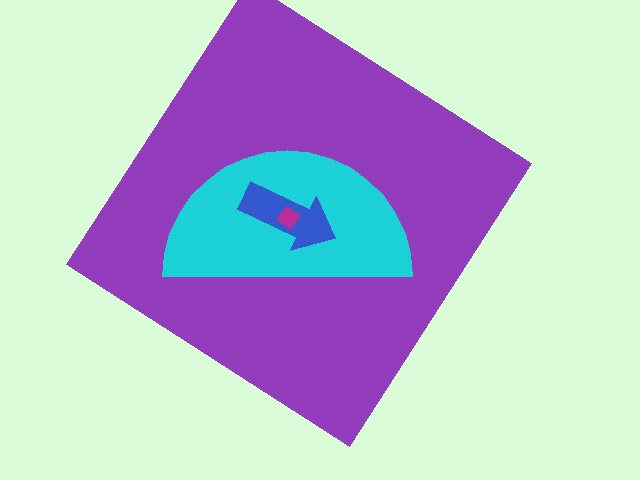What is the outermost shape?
The purple diamond.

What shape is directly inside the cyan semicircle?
The blue arrow.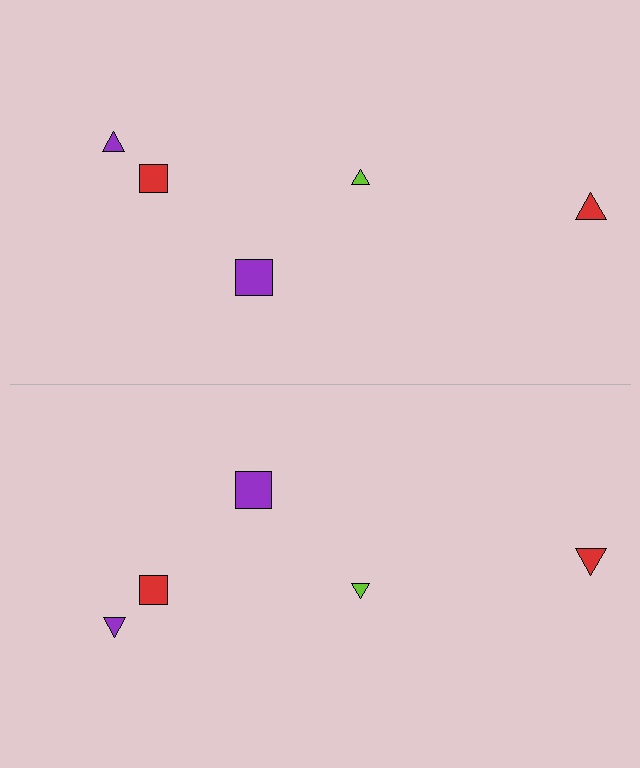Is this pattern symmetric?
Yes, this pattern has bilateral (reflection) symmetry.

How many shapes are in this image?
There are 10 shapes in this image.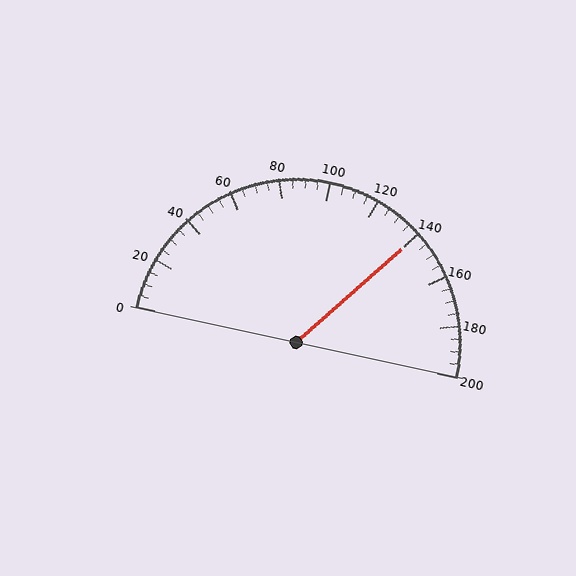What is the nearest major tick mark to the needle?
The nearest major tick mark is 140.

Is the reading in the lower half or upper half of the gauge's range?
The reading is in the upper half of the range (0 to 200).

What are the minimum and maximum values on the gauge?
The gauge ranges from 0 to 200.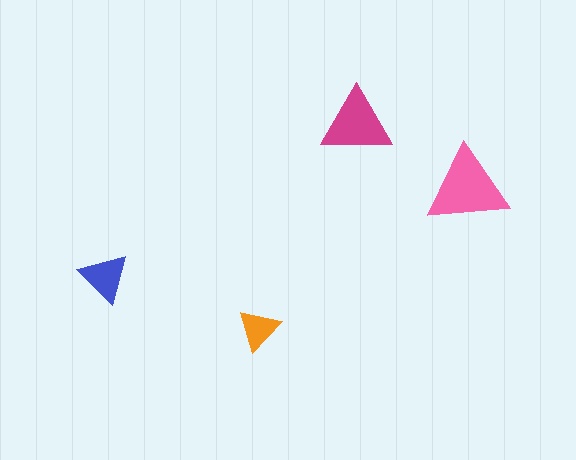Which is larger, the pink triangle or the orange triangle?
The pink one.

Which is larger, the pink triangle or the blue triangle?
The pink one.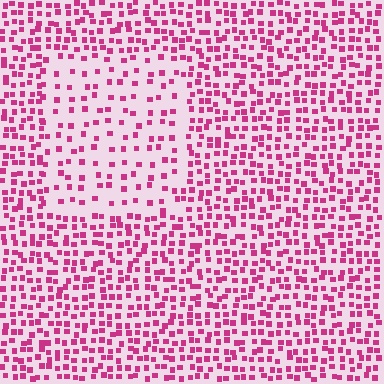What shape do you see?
I see a rectangle.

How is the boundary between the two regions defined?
The boundary is defined by a change in element density (approximately 2.1x ratio). All elements are the same color, size, and shape.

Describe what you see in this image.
The image contains small magenta elements arranged at two different densities. A rectangle-shaped region is visible where the elements are less densely packed than the surrounding area.